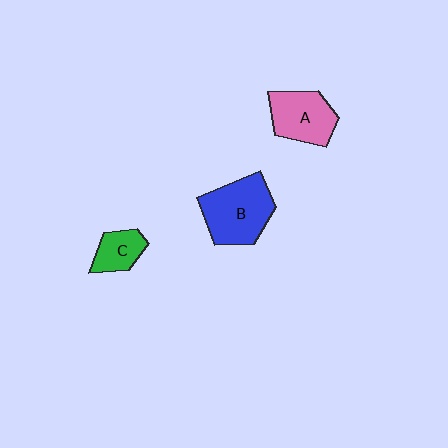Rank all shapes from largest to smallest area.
From largest to smallest: B (blue), A (pink), C (green).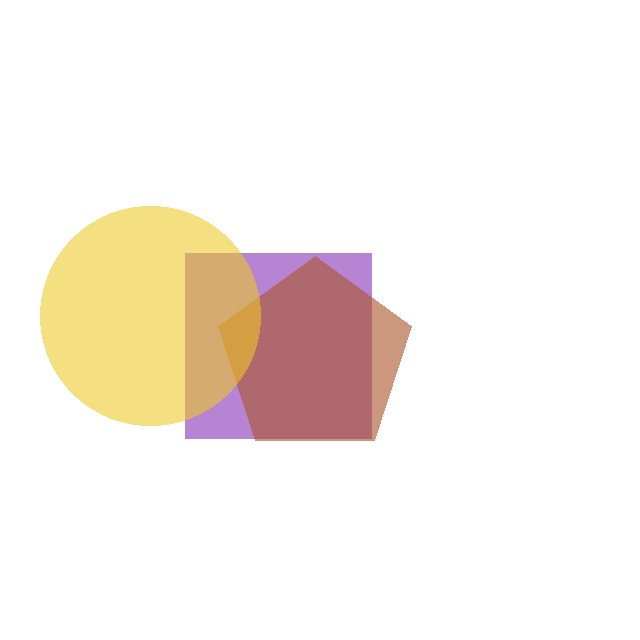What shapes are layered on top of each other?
The layered shapes are: a purple square, a brown pentagon, a yellow circle.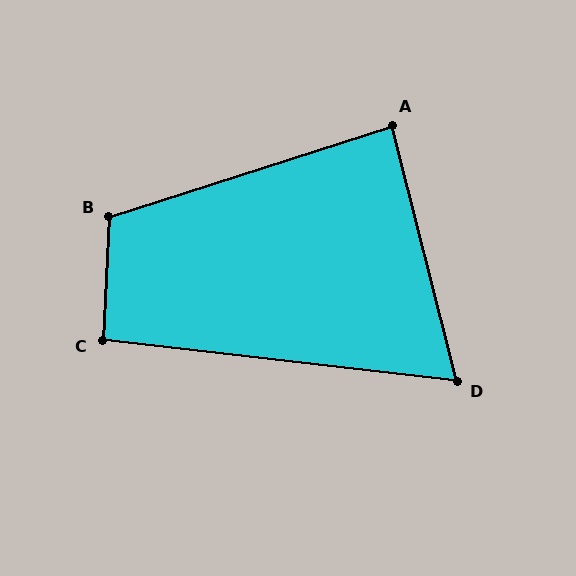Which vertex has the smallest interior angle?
D, at approximately 69 degrees.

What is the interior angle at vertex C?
Approximately 94 degrees (approximately right).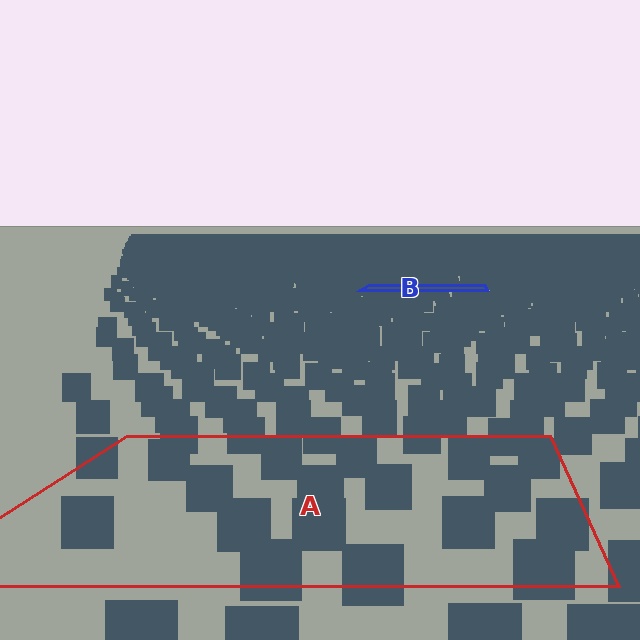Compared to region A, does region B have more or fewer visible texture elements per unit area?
Region B has more texture elements per unit area — they are packed more densely because it is farther away.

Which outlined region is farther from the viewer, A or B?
Region B is farther from the viewer — the texture elements inside it appear smaller and more densely packed.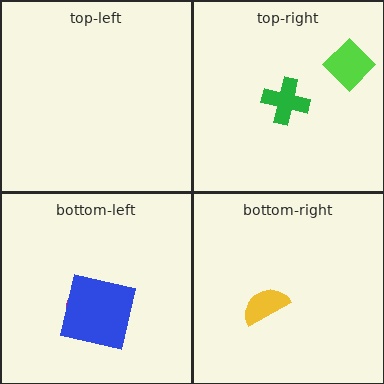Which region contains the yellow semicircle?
The bottom-right region.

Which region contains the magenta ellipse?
The bottom-left region.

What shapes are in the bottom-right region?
The yellow semicircle.